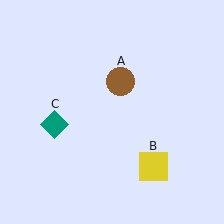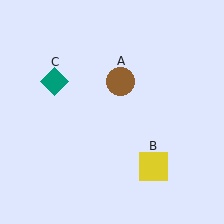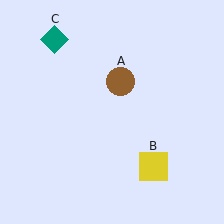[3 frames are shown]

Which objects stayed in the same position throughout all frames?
Brown circle (object A) and yellow square (object B) remained stationary.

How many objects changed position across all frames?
1 object changed position: teal diamond (object C).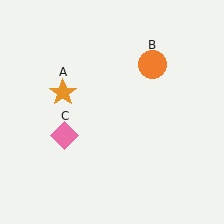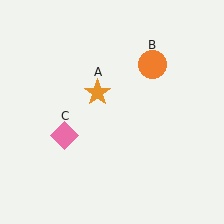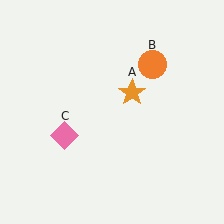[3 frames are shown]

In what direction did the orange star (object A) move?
The orange star (object A) moved right.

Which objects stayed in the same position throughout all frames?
Orange circle (object B) and pink diamond (object C) remained stationary.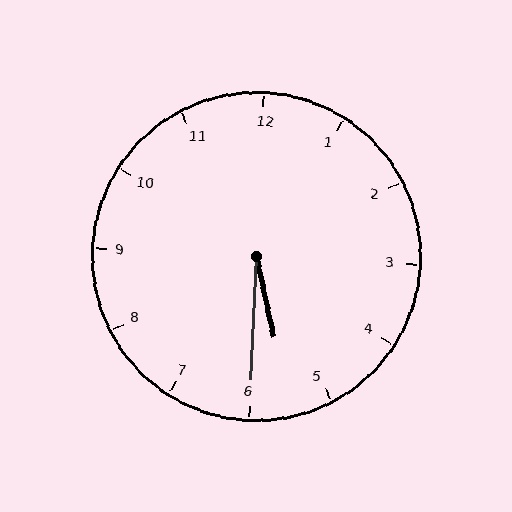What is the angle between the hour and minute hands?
Approximately 15 degrees.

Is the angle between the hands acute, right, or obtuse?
It is acute.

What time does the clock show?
5:30.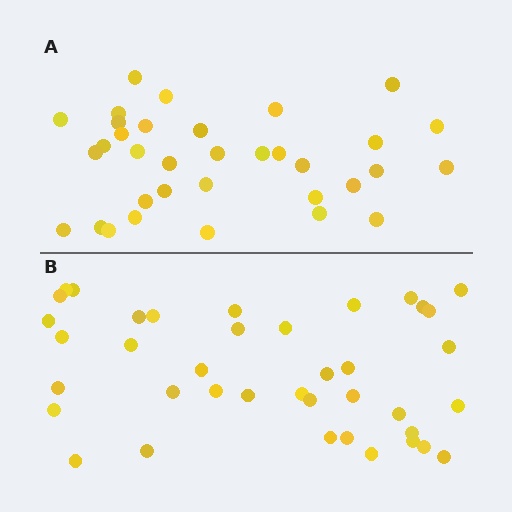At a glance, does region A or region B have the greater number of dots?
Region B (the bottom region) has more dots.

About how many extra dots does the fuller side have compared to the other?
Region B has about 5 more dots than region A.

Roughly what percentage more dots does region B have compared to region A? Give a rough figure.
About 15% more.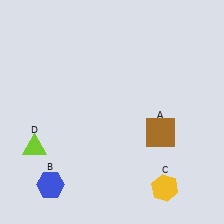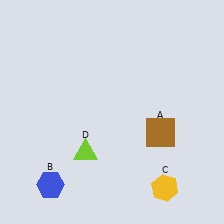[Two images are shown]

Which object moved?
The lime triangle (D) moved right.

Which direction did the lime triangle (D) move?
The lime triangle (D) moved right.